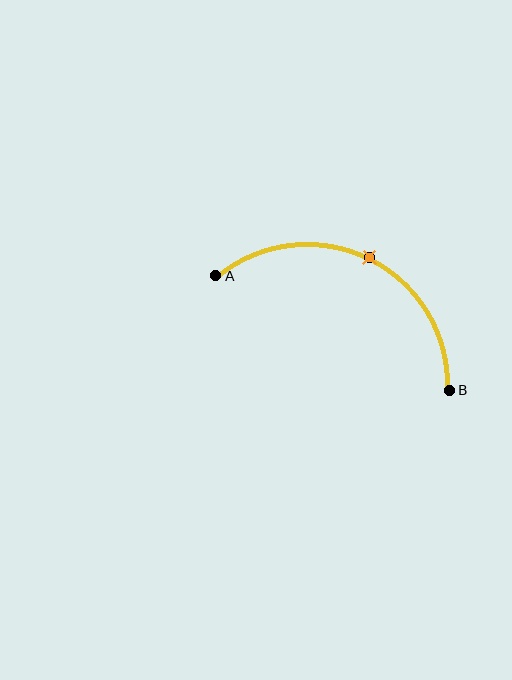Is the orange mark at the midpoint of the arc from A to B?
Yes. The orange mark lies on the arc at equal arc-length from both A and B — it is the arc midpoint.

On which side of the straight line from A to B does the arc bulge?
The arc bulges above the straight line connecting A and B.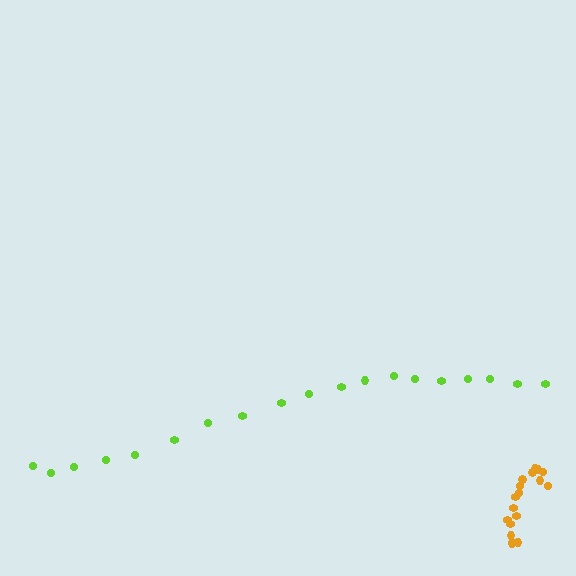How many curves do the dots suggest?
There are 2 distinct paths.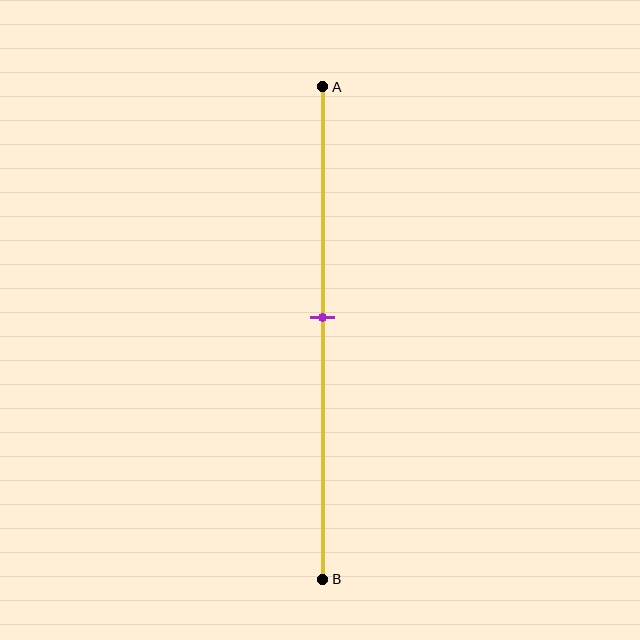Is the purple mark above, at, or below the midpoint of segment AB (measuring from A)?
The purple mark is above the midpoint of segment AB.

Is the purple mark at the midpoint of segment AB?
No, the mark is at about 45% from A, not at the 50% midpoint.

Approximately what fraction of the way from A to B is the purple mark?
The purple mark is approximately 45% of the way from A to B.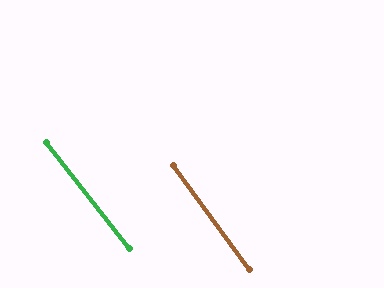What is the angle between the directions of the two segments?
Approximately 2 degrees.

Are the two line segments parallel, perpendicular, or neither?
Parallel — their directions differ by only 1.9°.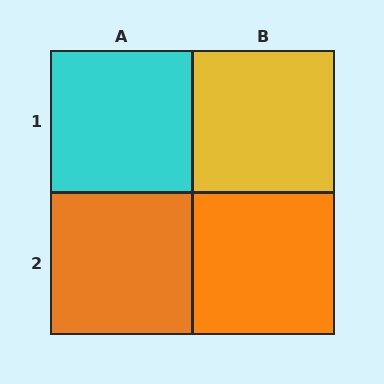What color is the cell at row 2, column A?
Orange.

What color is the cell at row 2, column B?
Orange.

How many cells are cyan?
1 cell is cyan.